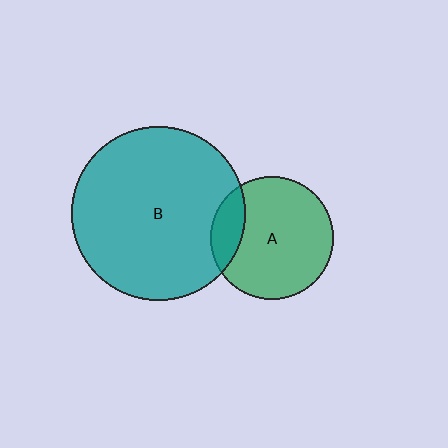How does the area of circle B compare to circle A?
Approximately 2.0 times.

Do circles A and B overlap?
Yes.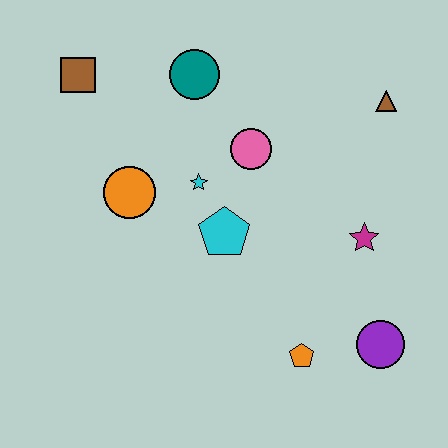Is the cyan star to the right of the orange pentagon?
No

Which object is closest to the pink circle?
The cyan star is closest to the pink circle.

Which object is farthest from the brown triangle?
The brown square is farthest from the brown triangle.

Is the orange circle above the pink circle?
No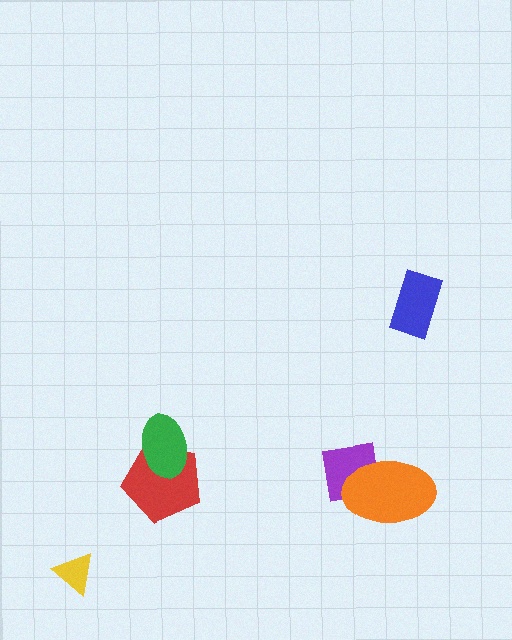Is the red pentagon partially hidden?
Yes, it is partially covered by another shape.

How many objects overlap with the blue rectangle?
0 objects overlap with the blue rectangle.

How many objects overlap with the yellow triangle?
0 objects overlap with the yellow triangle.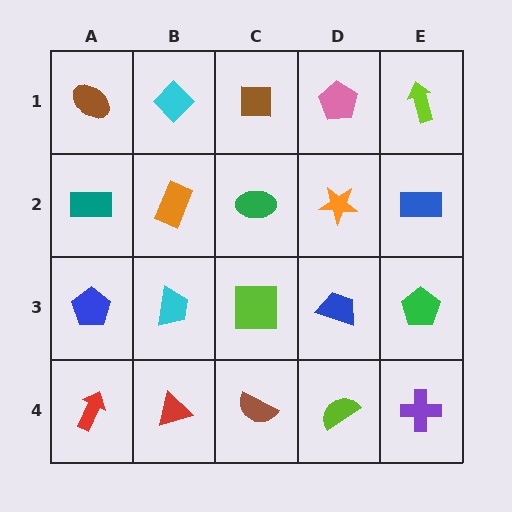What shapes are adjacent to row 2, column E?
A lime arrow (row 1, column E), a green pentagon (row 3, column E), an orange star (row 2, column D).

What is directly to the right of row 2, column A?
An orange rectangle.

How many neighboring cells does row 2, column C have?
4.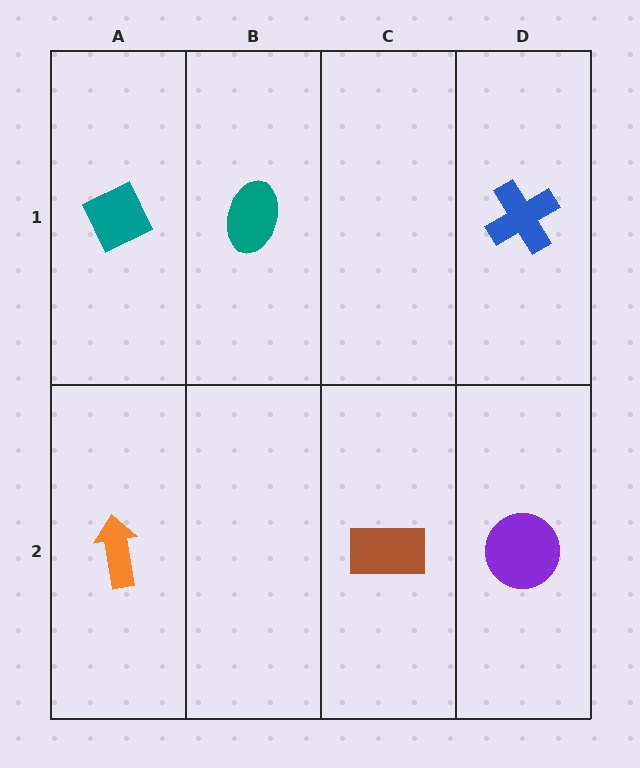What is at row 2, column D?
A purple circle.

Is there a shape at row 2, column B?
No, that cell is empty.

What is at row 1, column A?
A teal diamond.